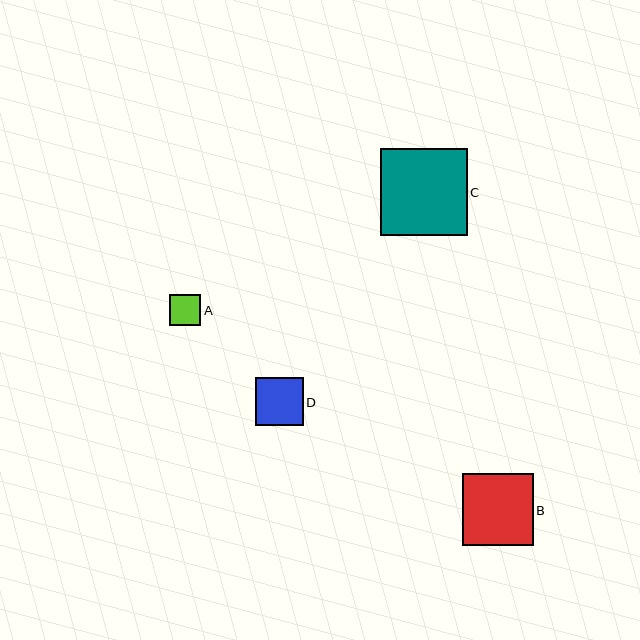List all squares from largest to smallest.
From largest to smallest: C, B, D, A.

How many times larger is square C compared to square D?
Square C is approximately 1.8 times the size of square D.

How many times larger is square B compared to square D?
Square B is approximately 1.5 times the size of square D.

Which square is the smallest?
Square A is the smallest with a size of approximately 31 pixels.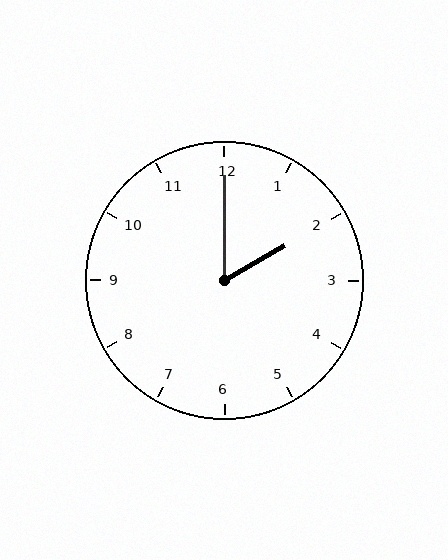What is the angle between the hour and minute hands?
Approximately 60 degrees.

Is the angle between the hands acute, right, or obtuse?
It is acute.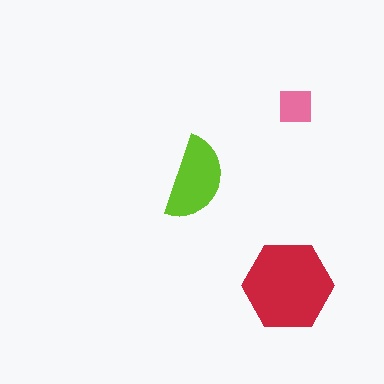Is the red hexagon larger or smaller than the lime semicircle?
Larger.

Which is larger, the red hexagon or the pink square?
The red hexagon.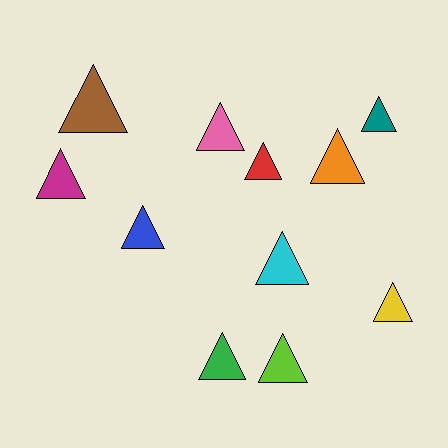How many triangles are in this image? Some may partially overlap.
There are 11 triangles.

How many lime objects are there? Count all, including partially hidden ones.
There is 1 lime object.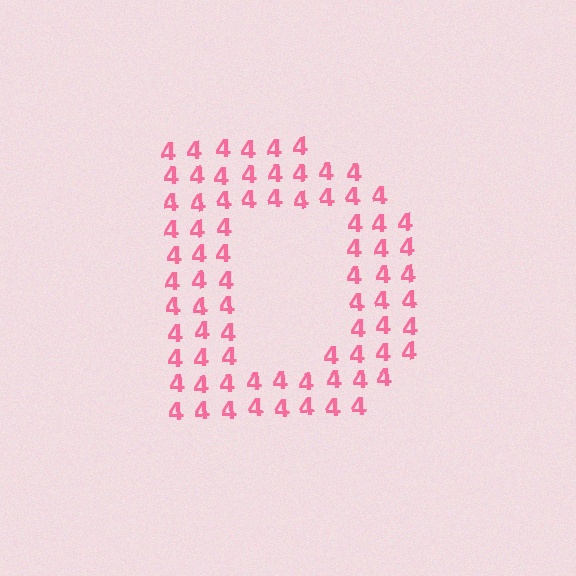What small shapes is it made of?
It is made of small digit 4's.